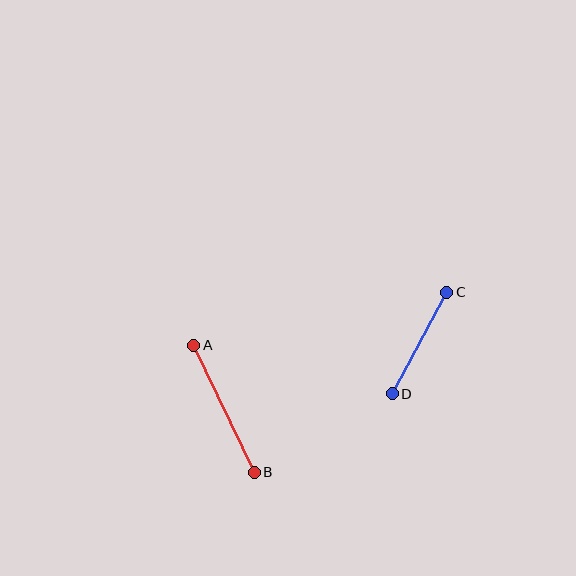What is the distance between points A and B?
The distance is approximately 141 pixels.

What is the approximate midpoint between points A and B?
The midpoint is at approximately (224, 409) pixels.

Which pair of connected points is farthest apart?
Points A and B are farthest apart.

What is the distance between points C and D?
The distance is approximately 115 pixels.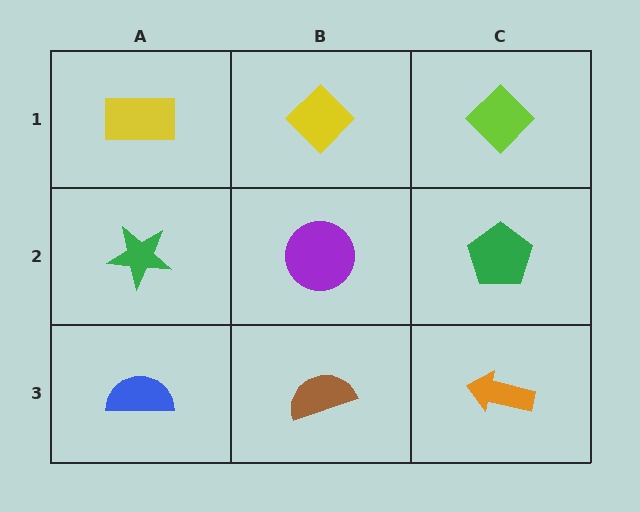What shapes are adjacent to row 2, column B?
A yellow diamond (row 1, column B), a brown semicircle (row 3, column B), a green star (row 2, column A), a green pentagon (row 2, column C).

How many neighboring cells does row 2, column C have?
3.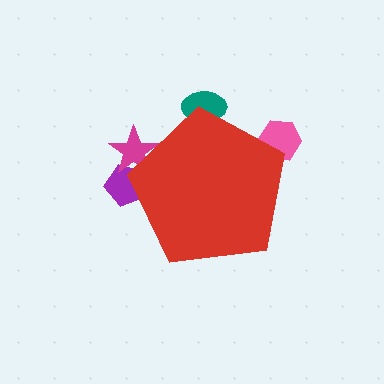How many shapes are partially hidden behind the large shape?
4 shapes are partially hidden.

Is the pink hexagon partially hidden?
Yes, the pink hexagon is partially hidden behind the red pentagon.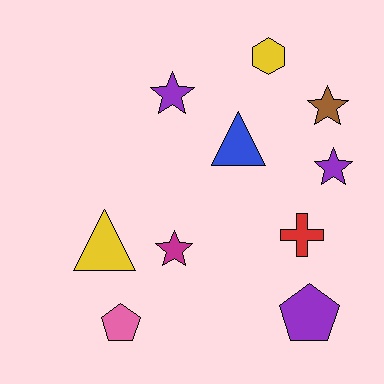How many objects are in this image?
There are 10 objects.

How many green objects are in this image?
There are no green objects.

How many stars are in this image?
There are 4 stars.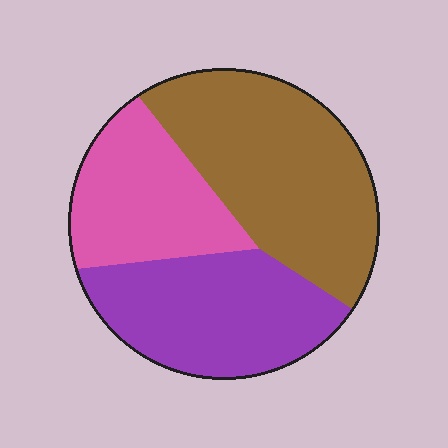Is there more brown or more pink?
Brown.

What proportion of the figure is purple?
Purple takes up about one third (1/3) of the figure.